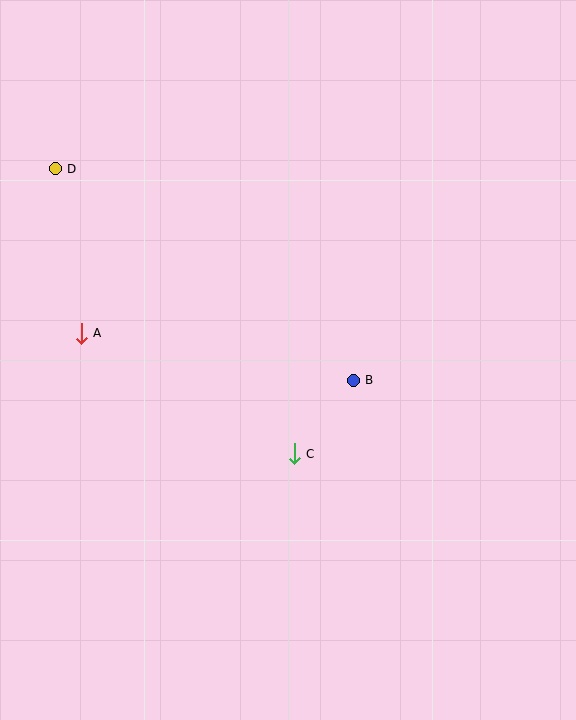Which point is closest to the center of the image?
Point B at (353, 380) is closest to the center.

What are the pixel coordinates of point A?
Point A is at (81, 333).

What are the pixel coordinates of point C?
Point C is at (294, 454).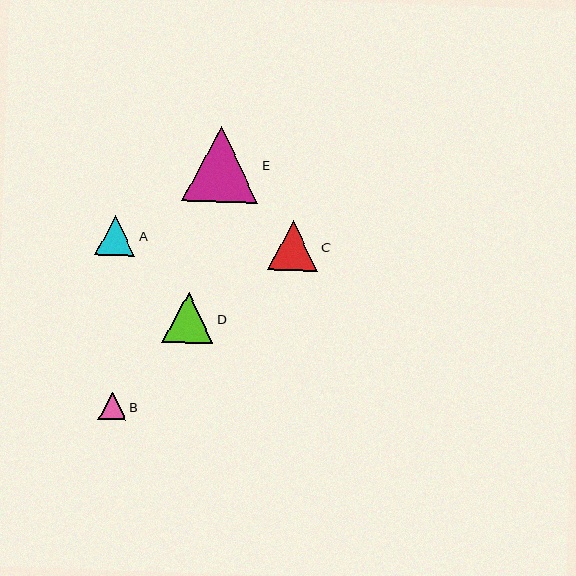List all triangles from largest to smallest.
From largest to smallest: E, D, C, A, B.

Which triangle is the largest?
Triangle E is the largest with a size of approximately 76 pixels.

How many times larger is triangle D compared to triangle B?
Triangle D is approximately 1.9 times the size of triangle B.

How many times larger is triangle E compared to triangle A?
Triangle E is approximately 1.9 times the size of triangle A.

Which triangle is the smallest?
Triangle B is the smallest with a size of approximately 27 pixels.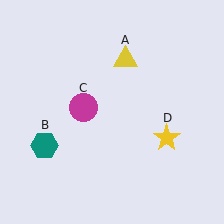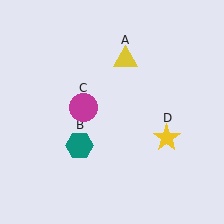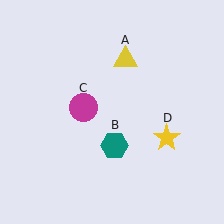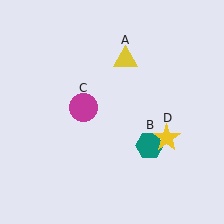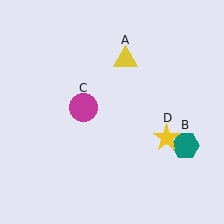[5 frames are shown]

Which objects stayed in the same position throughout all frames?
Yellow triangle (object A) and magenta circle (object C) and yellow star (object D) remained stationary.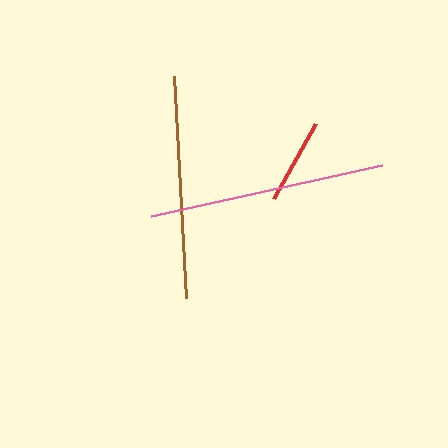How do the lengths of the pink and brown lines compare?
The pink and brown lines are approximately the same length.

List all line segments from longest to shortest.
From longest to shortest: pink, brown, red.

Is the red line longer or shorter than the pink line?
The pink line is longer than the red line.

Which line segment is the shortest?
The red line is the shortest at approximately 86 pixels.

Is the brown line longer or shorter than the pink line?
The pink line is longer than the brown line.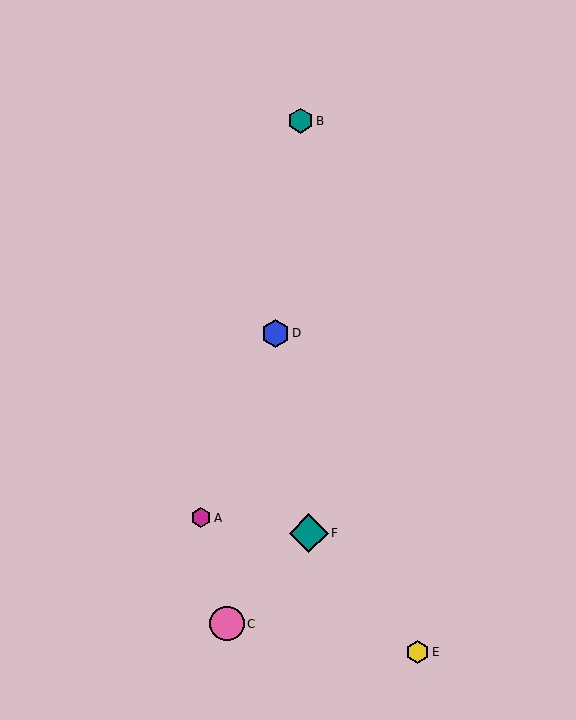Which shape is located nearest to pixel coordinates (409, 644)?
The yellow hexagon (labeled E) at (417, 652) is nearest to that location.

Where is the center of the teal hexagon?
The center of the teal hexagon is at (301, 121).